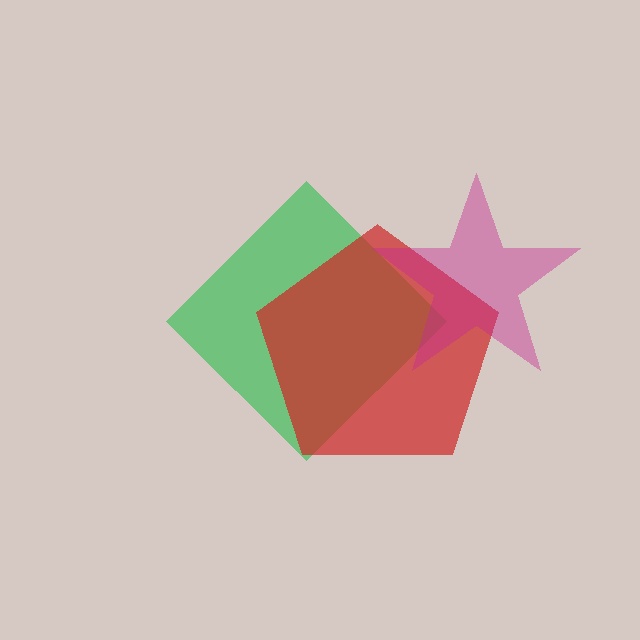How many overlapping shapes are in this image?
There are 3 overlapping shapes in the image.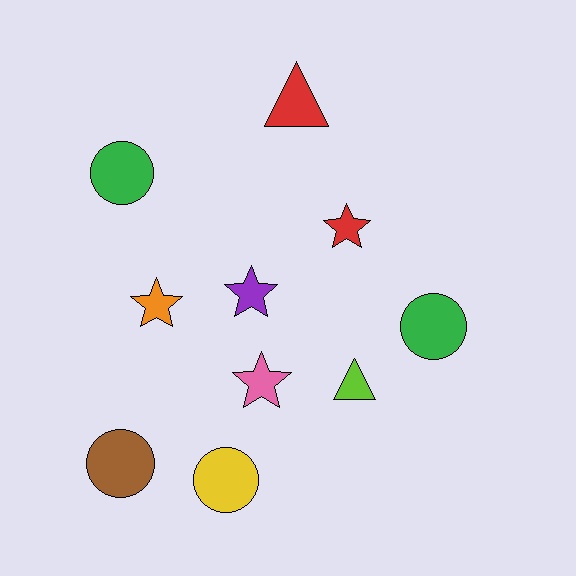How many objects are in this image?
There are 10 objects.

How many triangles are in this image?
There are 2 triangles.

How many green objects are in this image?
There are 2 green objects.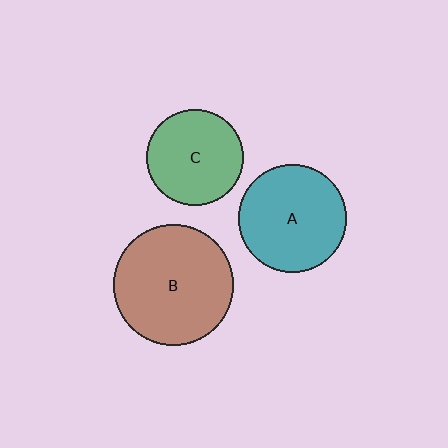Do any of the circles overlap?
No, none of the circles overlap.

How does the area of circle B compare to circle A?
Approximately 1.2 times.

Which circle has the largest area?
Circle B (brown).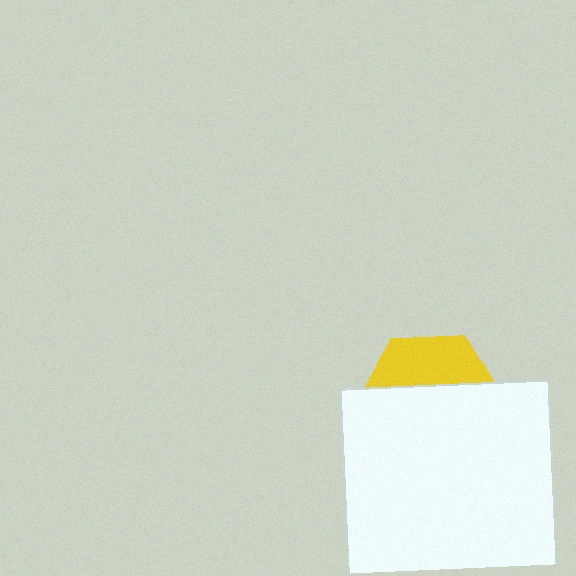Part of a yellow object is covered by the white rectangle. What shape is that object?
It is a hexagon.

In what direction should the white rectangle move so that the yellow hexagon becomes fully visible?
The white rectangle should move down. That is the shortest direction to clear the overlap and leave the yellow hexagon fully visible.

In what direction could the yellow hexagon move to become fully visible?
The yellow hexagon could move up. That would shift it out from behind the white rectangle entirely.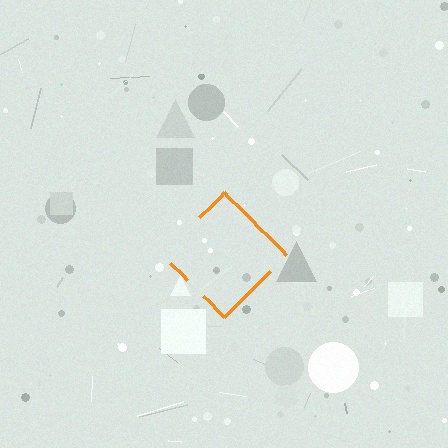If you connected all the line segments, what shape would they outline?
They would outline a diamond.